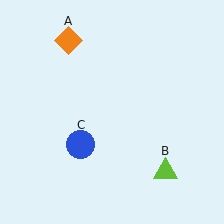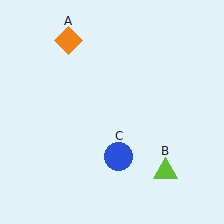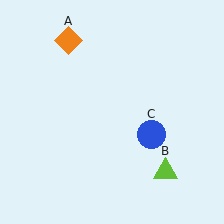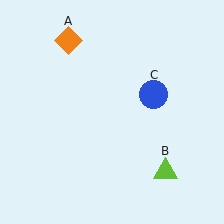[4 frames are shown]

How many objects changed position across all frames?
1 object changed position: blue circle (object C).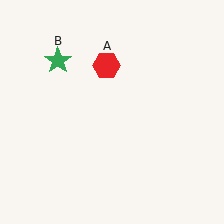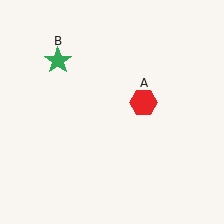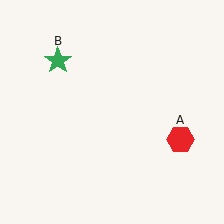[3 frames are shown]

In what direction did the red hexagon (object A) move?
The red hexagon (object A) moved down and to the right.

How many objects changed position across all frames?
1 object changed position: red hexagon (object A).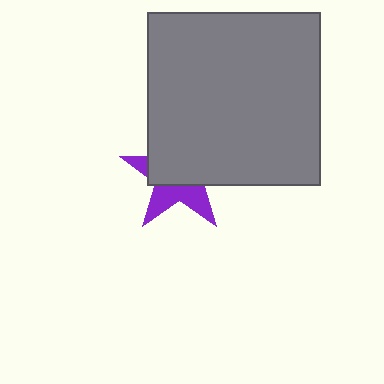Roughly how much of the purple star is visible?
A small part of it is visible (roughly 41%).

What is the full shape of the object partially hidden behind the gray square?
The partially hidden object is a purple star.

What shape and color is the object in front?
The object in front is a gray square.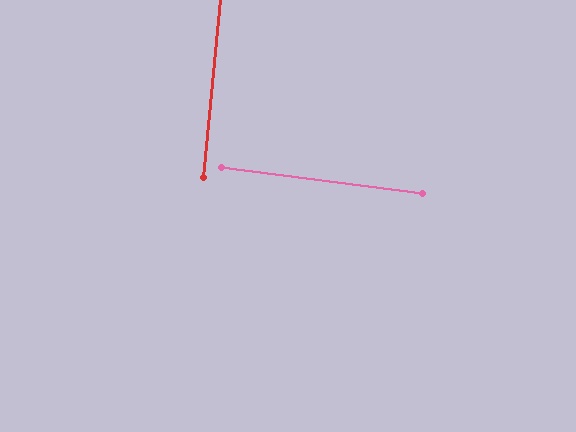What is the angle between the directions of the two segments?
Approximately 88 degrees.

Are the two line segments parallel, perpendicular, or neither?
Perpendicular — they meet at approximately 88°.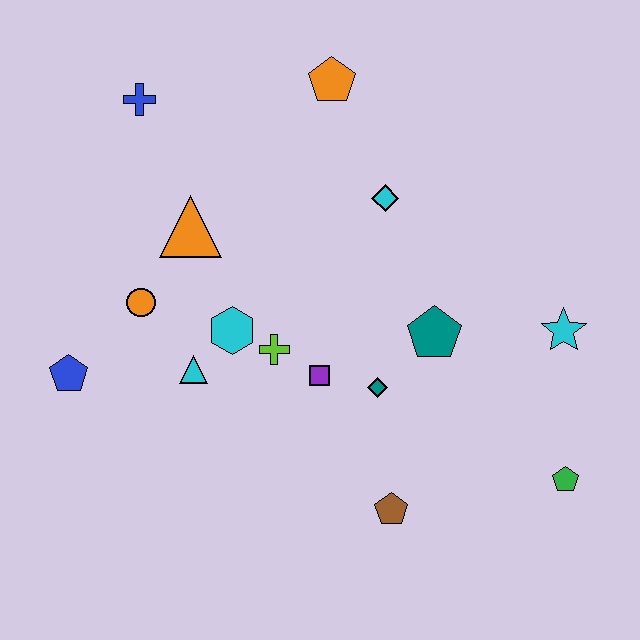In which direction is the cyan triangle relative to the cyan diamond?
The cyan triangle is to the left of the cyan diamond.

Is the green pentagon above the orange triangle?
No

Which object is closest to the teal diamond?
The purple square is closest to the teal diamond.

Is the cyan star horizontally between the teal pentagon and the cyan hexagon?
No